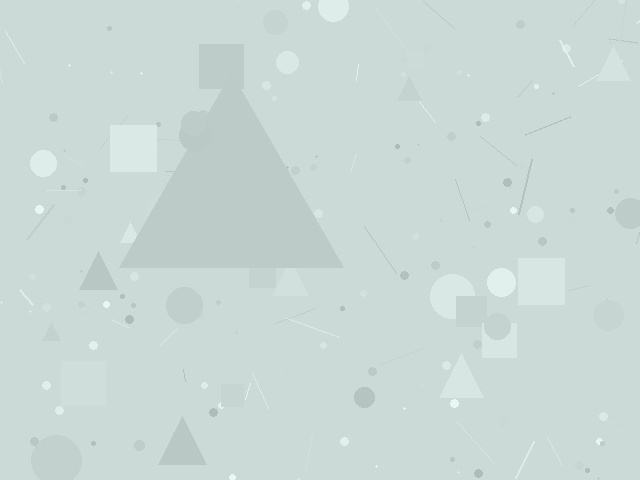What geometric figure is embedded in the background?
A triangle is embedded in the background.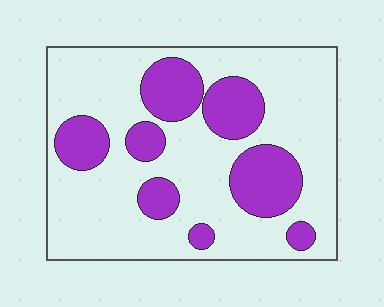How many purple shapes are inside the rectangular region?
8.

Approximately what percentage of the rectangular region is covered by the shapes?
Approximately 25%.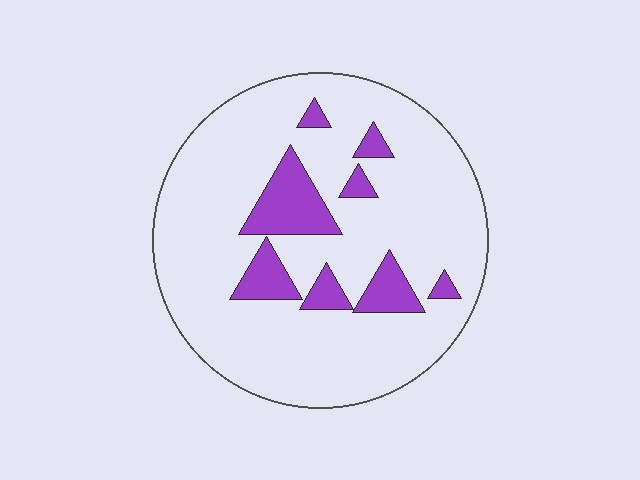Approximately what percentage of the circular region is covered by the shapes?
Approximately 15%.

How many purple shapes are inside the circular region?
8.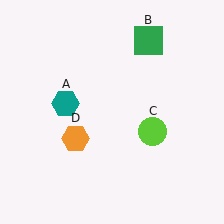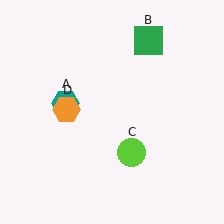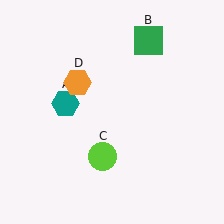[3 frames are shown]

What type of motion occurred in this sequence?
The lime circle (object C), orange hexagon (object D) rotated clockwise around the center of the scene.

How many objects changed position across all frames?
2 objects changed position: lime circle (object C), orange hexagon (object D).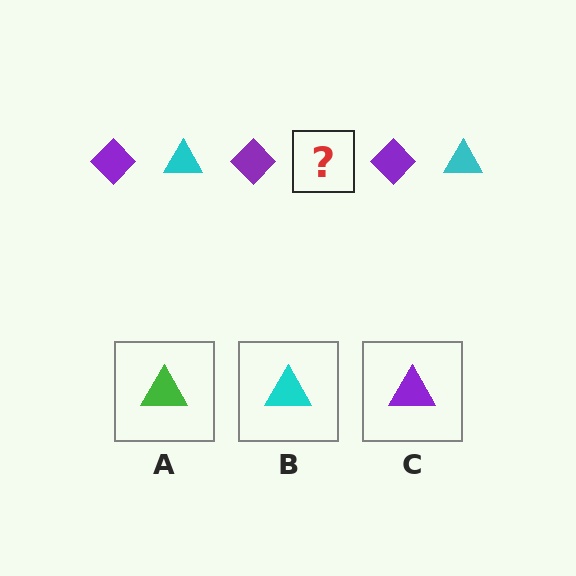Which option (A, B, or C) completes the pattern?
B.